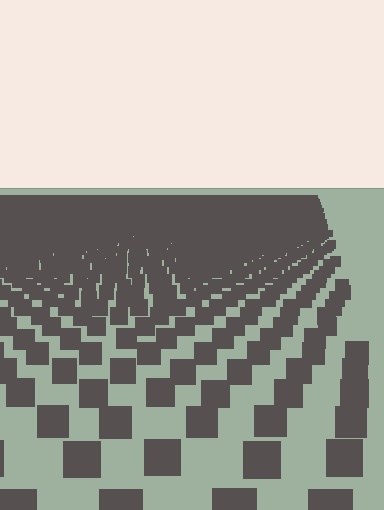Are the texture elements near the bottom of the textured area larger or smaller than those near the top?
Larger. Near the bottom, elements are closer to the viewer and appear at a bigger on-screen size.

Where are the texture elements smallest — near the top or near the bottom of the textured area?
Near the top.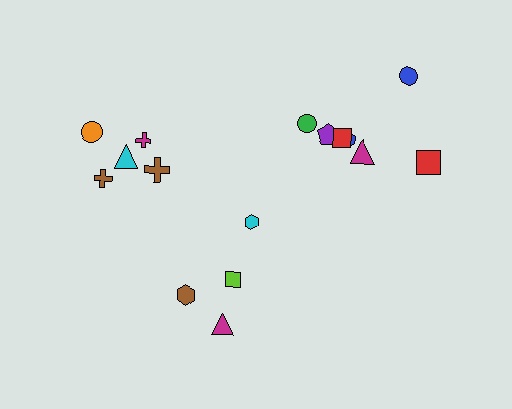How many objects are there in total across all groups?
There are 16 objects.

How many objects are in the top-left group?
There are 5 objects.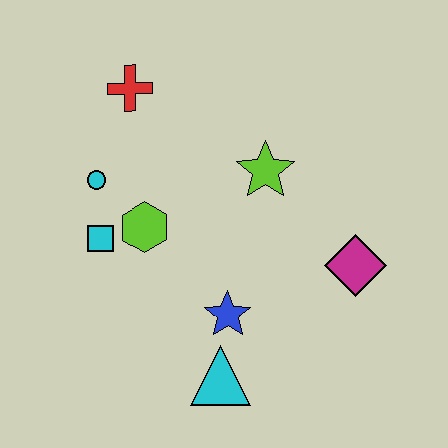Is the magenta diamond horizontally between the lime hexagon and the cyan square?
No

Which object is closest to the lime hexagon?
The cyan square is closest to the lime hexagon.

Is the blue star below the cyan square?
Yes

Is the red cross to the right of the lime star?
No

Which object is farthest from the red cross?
The cyan triangle is farthest from the red cross.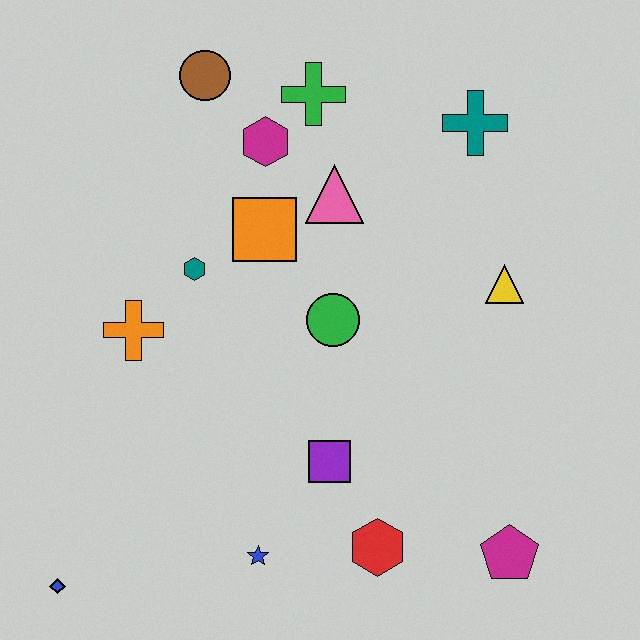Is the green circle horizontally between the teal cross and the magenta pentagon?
No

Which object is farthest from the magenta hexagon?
The blue diamond is farthest from the magenta hexagon.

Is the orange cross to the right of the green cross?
No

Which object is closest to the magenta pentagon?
The red hexagon is closest to the magenta pentagon.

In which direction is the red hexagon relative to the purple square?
The red hexagon is below the purple square.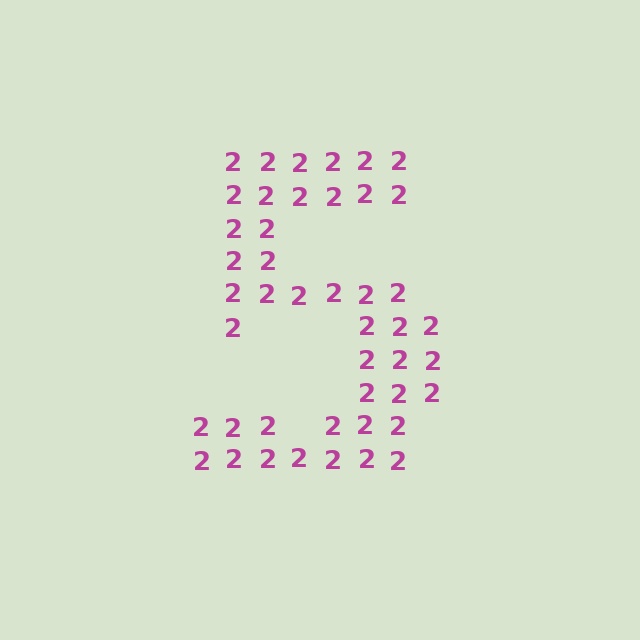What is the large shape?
The large shape is the digit 5.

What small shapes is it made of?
It is made of small digit 2's.